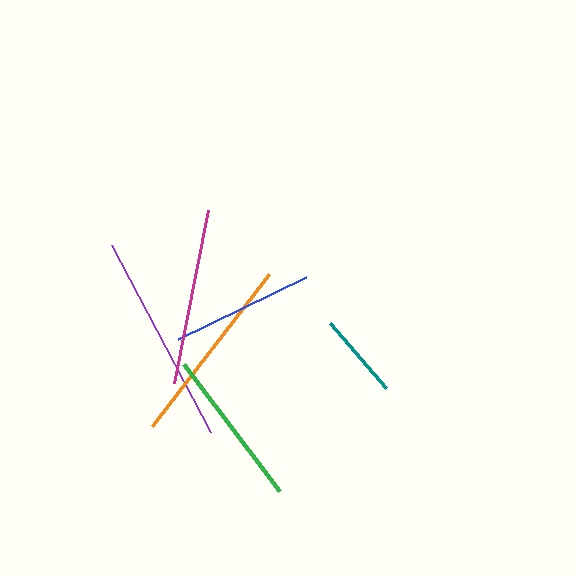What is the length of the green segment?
The green segment is approximately 159 pixels long.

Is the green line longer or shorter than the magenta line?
The magenta line is longer than the green line.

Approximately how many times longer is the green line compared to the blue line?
The green line is approximately 1.1 times the length of the blue line.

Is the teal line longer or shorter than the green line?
The green line is longer than the teal line.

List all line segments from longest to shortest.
From longest to shortest: purple, orange, magenta, green, blue, teal.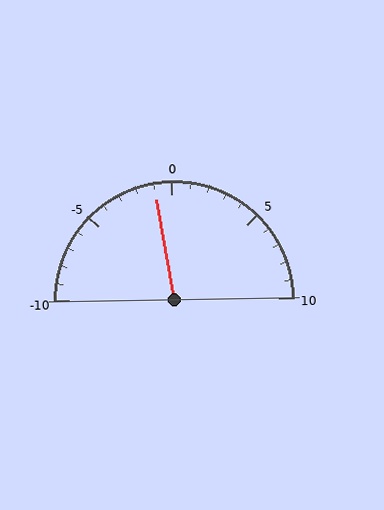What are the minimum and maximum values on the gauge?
The gauge ranges from -10 to 10.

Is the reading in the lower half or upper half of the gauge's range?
The reading is in the lower half of the range (-10 to 10).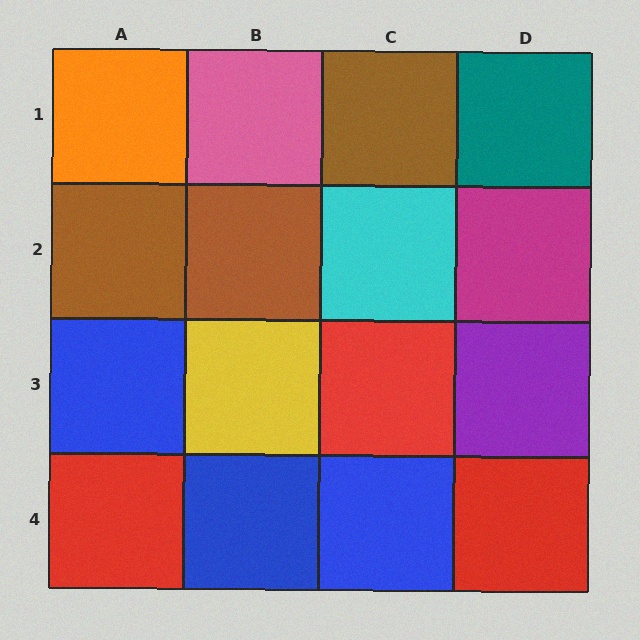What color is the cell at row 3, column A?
Blue.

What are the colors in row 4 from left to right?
Red, blue, blue, red.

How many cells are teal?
1 cell is teal.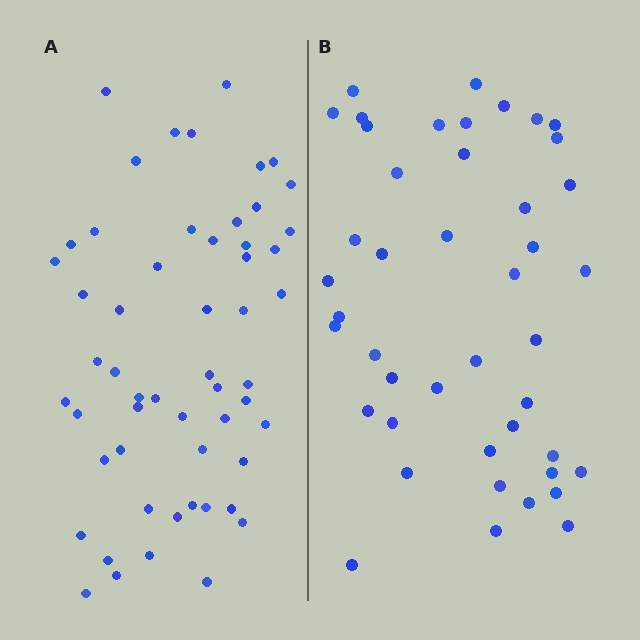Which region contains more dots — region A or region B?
Region A (the left region) has more dots.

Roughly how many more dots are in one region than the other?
Region A has roughly 12 or so more dots than region B.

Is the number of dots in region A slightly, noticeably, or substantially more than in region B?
Region A has noticeably more, but not dramatically so. The ratio is roughly 1.2 to 1.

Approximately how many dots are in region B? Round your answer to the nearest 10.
About 40 dots. (The exact count is 44, which rounds to 40.)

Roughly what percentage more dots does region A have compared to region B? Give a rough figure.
About 25% more.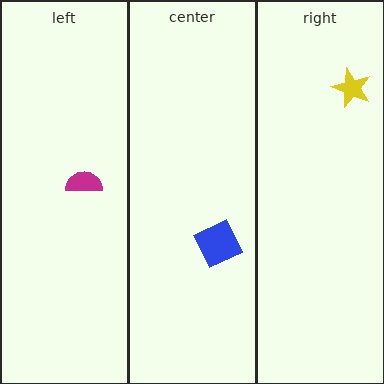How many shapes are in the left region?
1.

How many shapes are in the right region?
1.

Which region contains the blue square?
The center region.